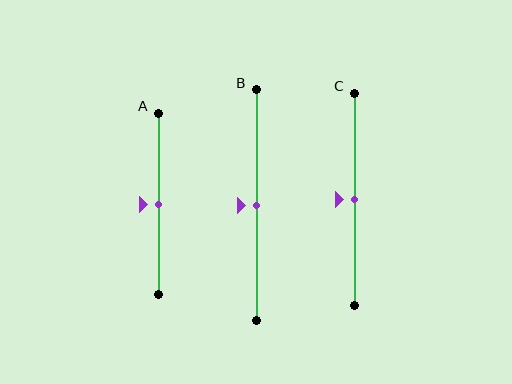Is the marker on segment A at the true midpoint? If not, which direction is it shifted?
Yes, the marker on segment A is at the true midpoint.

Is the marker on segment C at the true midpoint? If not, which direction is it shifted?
Yes, the marker on segment C is at the true midpoint.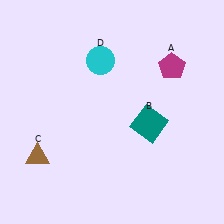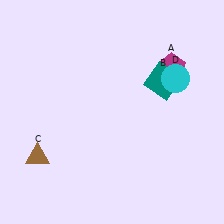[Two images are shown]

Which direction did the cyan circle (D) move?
The cyan circle (D) moved right.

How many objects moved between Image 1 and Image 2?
2 objects moved between the two images.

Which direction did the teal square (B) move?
The teal square (B) moved up.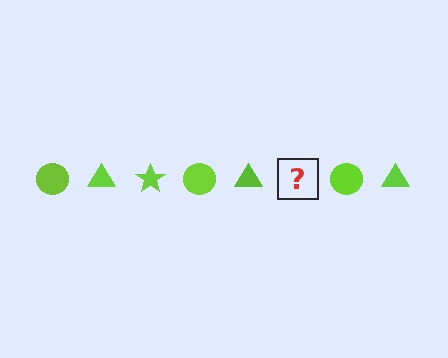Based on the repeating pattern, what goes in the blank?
The blank should be a lime star.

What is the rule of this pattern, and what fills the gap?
The rule is that the pattern cycles through circle, triangle, star shapes in lime. The gap should be filled with a lime star.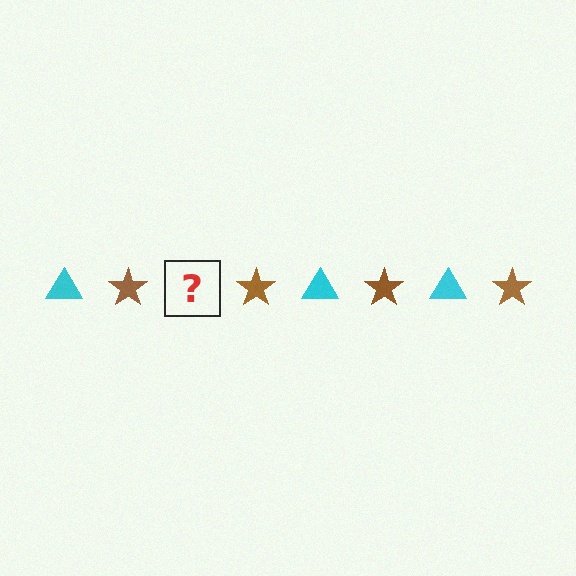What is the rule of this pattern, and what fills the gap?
The rule is that the pattern alternates between cyan triangle and brown star. The gap should be filled with a cyan triangle.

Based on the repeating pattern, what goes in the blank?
The blank should be a cyan triangle.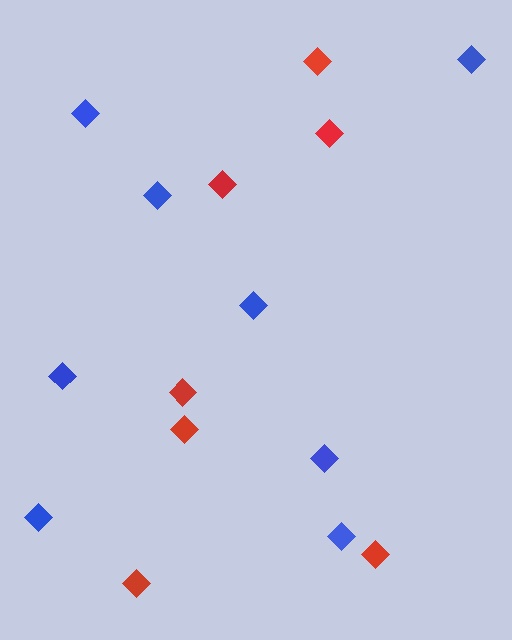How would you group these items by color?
There are 2 groups: one group of red diamonds (7) and one group of blue diamonds (8).